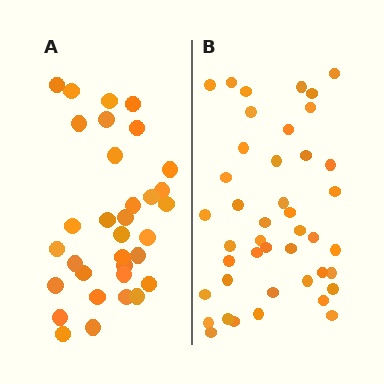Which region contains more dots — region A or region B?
Region B (the right region) has more dots.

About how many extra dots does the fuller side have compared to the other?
Region B has roughly 10 or so more dots than region A.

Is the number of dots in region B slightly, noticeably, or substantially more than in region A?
Region B has noticeably more, but not dramatically so. The ratio is roughly 1.3 to 1.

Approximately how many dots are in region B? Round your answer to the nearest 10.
About 40 dots. (The exact count is 43, which rounds to 40.)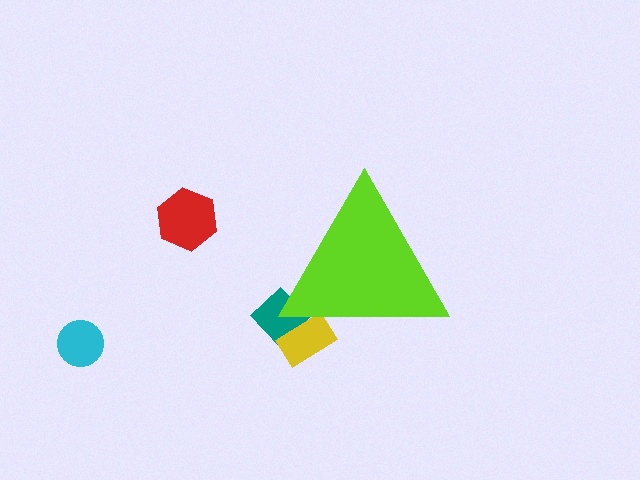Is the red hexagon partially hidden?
No, the red hexagon is fully visible.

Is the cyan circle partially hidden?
No, the cyan circle is fully visible.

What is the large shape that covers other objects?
A lime triangle.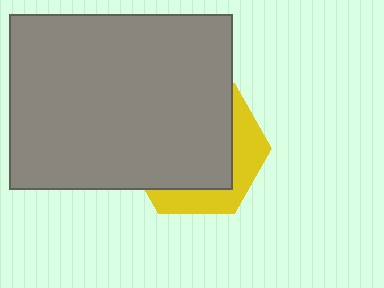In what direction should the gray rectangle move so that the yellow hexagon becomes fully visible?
The gray rectangle should move toward the upper-left. That is the shortest direction to clear the overlap and leave the yellow hexagon fully visible.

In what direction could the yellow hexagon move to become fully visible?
The yellow hexagon could move toward the lower-right. That would shift it out from behind the gray rectangle entirely.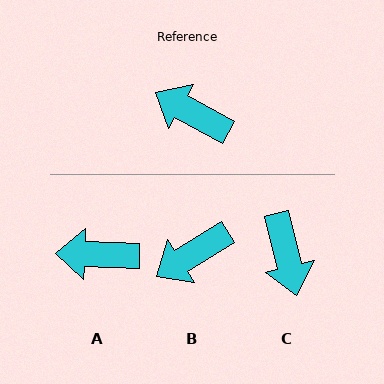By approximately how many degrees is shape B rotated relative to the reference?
Approximately 61 degrees counter-clockwise.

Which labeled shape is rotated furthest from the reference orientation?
C, about 133 degrees away.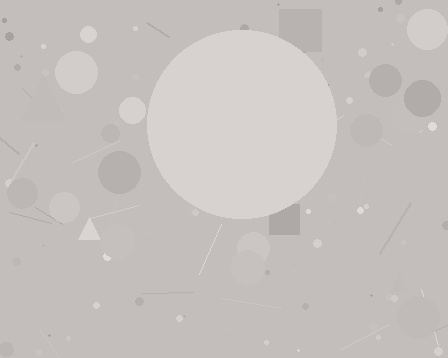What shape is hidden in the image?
A circle is hidden in the image.